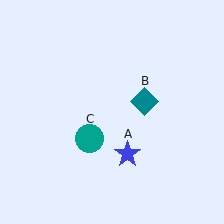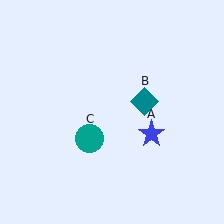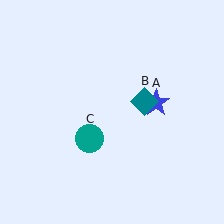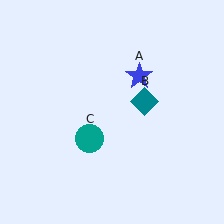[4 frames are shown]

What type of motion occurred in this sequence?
The blue star (object A) rotated counterclockwise around the center of the scene.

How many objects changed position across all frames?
1 object changed position: blue star (object A).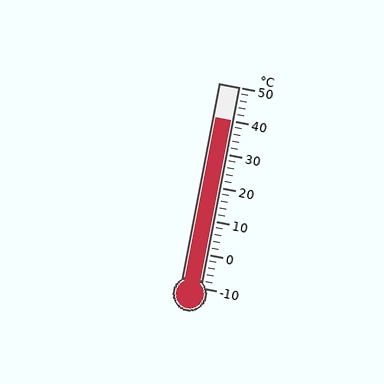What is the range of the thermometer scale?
The thermometer scale ranges from -10°C to 50°C.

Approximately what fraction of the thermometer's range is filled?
The thermometer is filled to approximately 85% of its range.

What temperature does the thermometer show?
The thermometer shows approximately 40°C.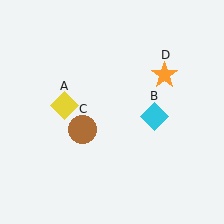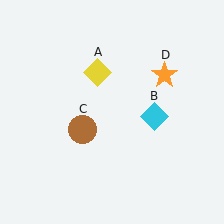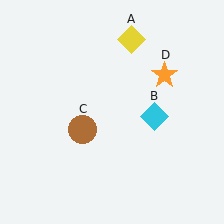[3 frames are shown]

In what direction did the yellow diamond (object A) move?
The yellow diamond (object A) moved up and to the right.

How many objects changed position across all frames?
1 object changed position: yellow diamond (object A).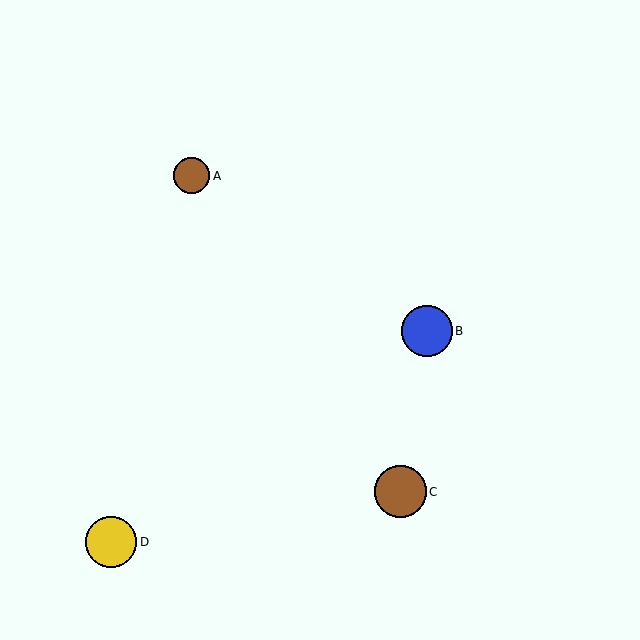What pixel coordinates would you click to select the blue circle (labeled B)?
Click at (427, 331) to select the blue circle B.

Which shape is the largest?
The brown circle (labeled C) is the largest.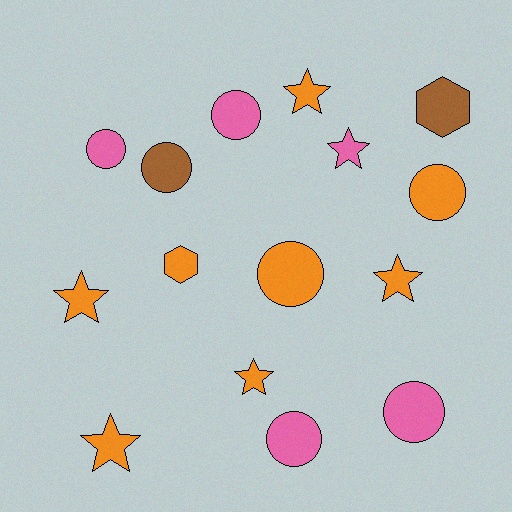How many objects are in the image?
There are 15 objects.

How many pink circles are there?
There are 4 pink circles.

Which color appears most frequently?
Orange, with 8 objects.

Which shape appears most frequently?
Circle, with 7 objects.